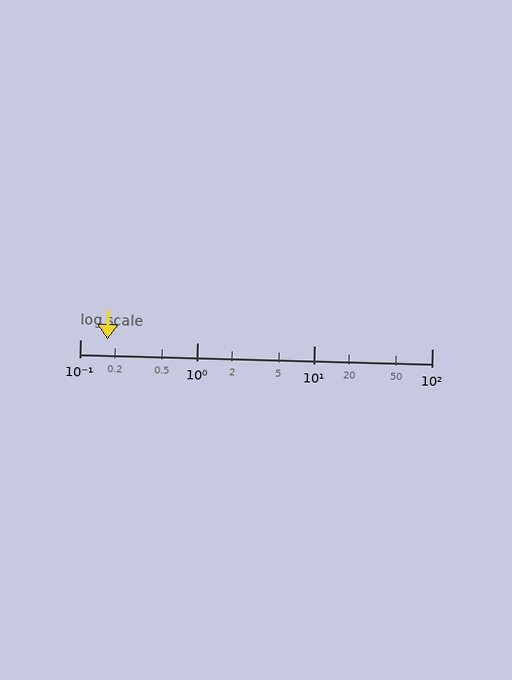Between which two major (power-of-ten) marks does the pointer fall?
The pointer is between 0.1 and 1.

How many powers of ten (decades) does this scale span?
The scale spans 3 decades, from 0.1 to 100.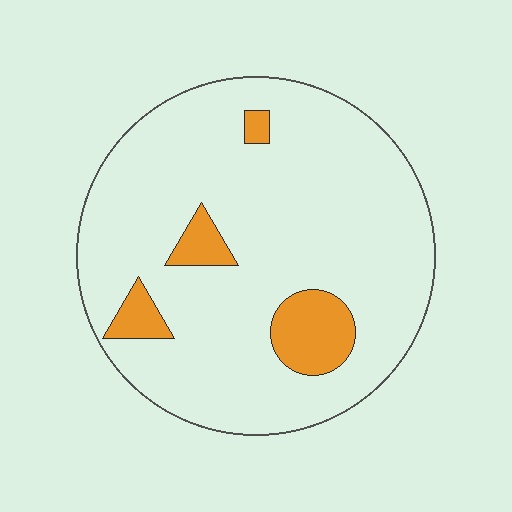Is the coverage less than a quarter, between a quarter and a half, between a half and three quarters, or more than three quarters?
Less than a quarter.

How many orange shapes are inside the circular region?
4.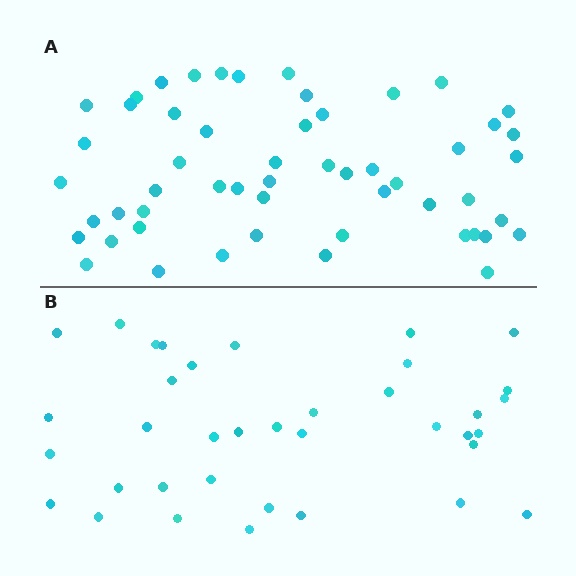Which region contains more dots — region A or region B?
Region A (the top region) has more dots.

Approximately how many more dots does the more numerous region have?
Region A has approximately 15 more dots than region B.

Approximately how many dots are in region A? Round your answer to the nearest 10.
About 50 dots. (The exact count is 54, which rounds to 50.)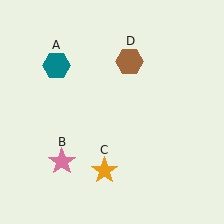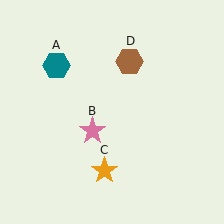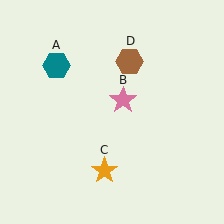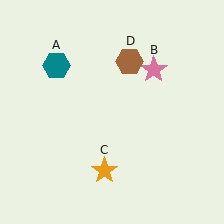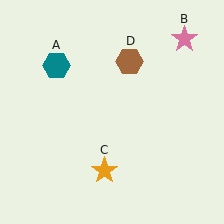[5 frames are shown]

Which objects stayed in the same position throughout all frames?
Teal hexagon (object A) and orange star (object C) and brown hexagon (object D) remained stationary.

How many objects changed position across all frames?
1 object changed position: pink star (object B).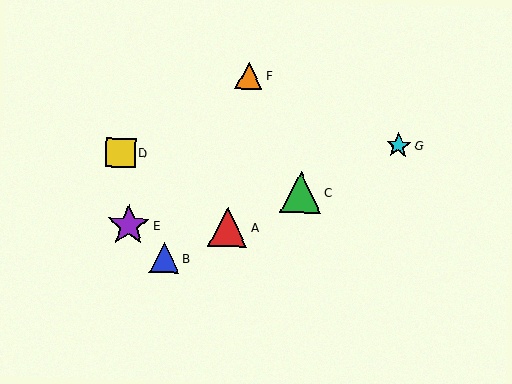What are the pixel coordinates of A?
Object A is at (228, 227).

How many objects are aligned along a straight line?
4 objects (A, B, C, G) are aligned along a straight line.